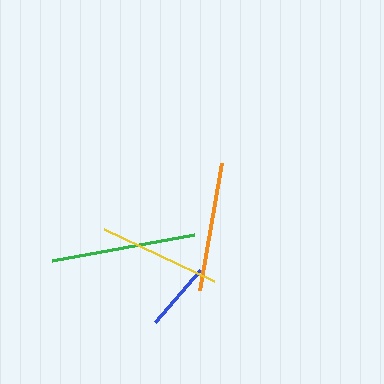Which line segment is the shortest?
The blue line is the shortest at approximately 70 pixels.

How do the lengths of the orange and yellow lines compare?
The orange and yellow lines are approximately the same length.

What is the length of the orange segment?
The orange segment is approximately 130 pixels long.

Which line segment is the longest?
The green line is the longest at approximately 144 pixels.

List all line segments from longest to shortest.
From longest to shortest: green, orange, yellow, blue.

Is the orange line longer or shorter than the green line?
The green line is longer than the orange line.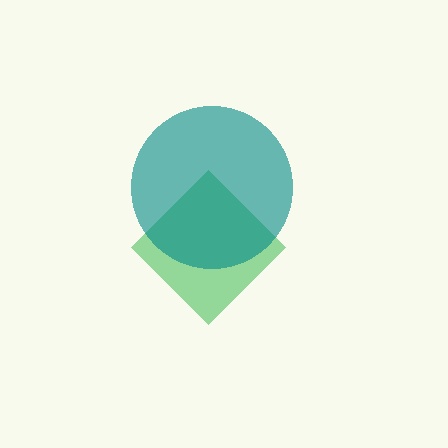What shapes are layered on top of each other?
The layered shapes are: a green diamond, a teal circle.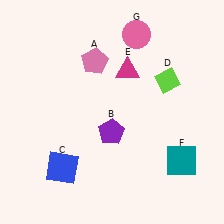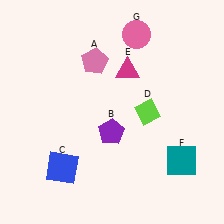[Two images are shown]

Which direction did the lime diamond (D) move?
The lime diamond (D) moved down.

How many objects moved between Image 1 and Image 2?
1 object moved between the two images.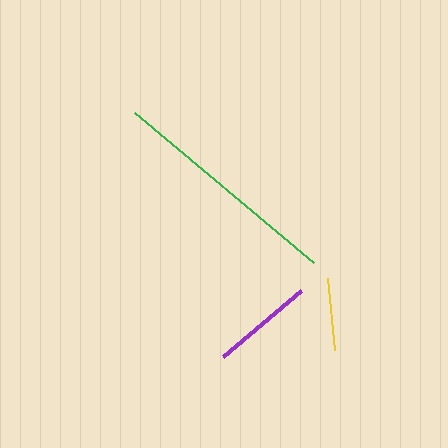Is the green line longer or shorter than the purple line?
The green line is longer than the purple line.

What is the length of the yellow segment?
The yellow segment is approximately 72 pixels long.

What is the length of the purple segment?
The purple segment is approximately 102 pixels long.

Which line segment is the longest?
The green line is the longest at approximately 234 pixels.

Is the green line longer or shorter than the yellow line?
The green line is longer than the yellow line.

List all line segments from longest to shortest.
From longest to shortest: green, purple, yellow.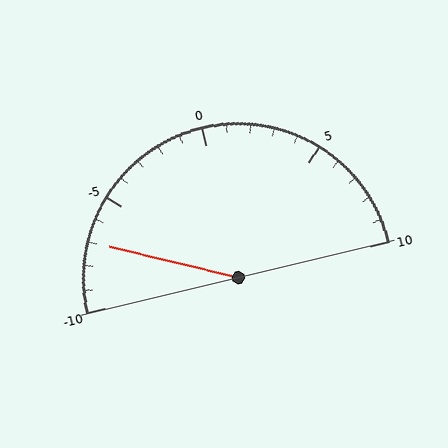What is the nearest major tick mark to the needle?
The nearest major tick mark is -5.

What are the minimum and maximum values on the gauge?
The gauge ranges from -10 to 10.